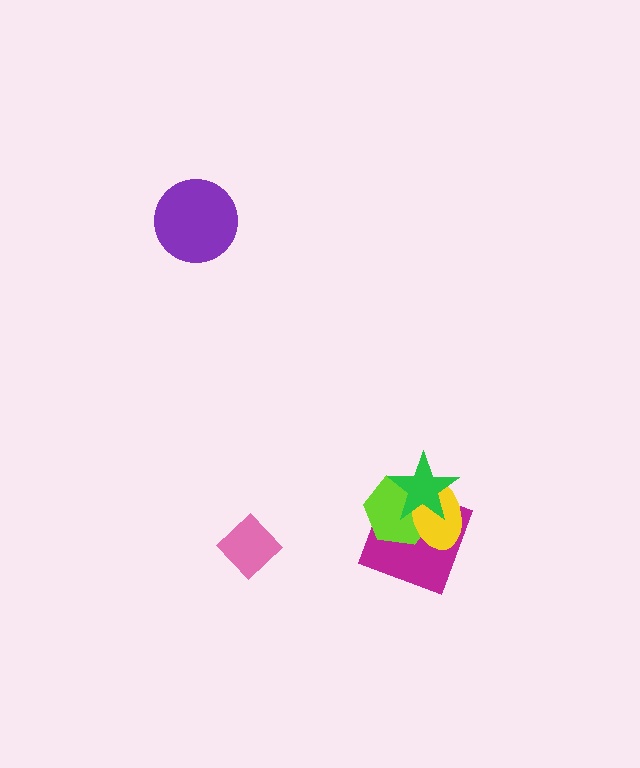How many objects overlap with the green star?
3 objects overlap with the green star.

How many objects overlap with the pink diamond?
0 objects overlap with the pink diamond.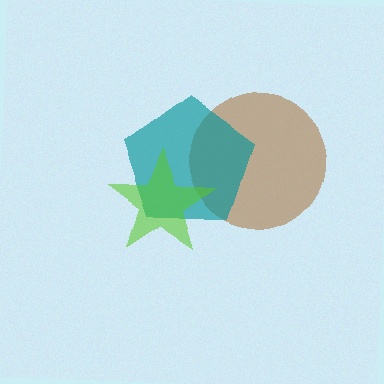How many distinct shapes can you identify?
There are 3 distinct shapes: a brown circle, a teal pentagon, a lime star.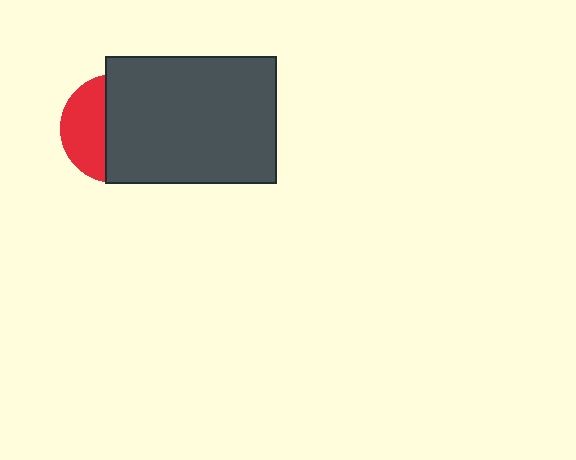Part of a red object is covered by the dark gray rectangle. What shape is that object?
It is a circle.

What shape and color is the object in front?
The object in front is a dark gray rectangle.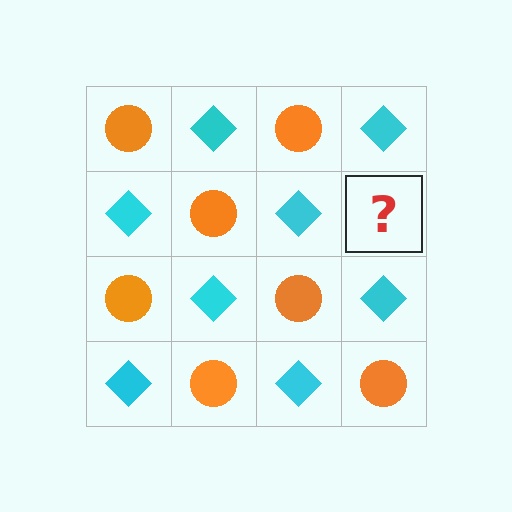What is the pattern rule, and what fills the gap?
The rule is that it alternates orange circle and cyan diamond in a checkerboard pattern. The gap should be filled with an orange circle.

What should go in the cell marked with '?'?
The missing cell should contain an orange circle.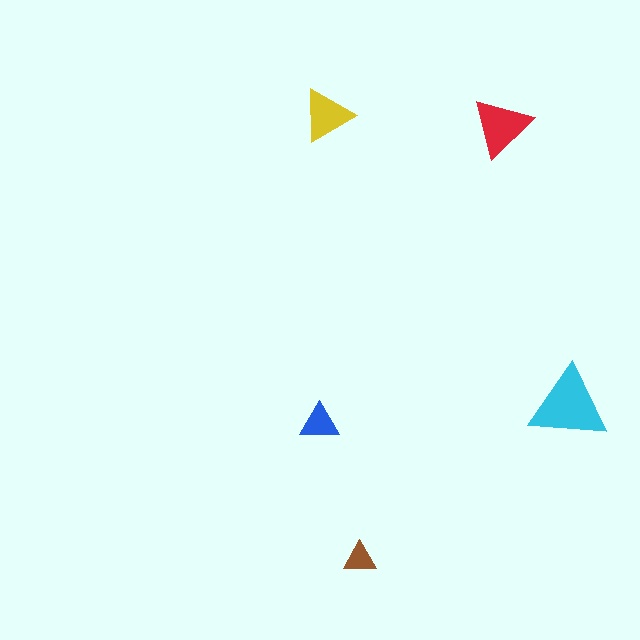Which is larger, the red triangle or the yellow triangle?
The red one.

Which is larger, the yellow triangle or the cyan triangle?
The cyan one.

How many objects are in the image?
There are 5 objects in the image.